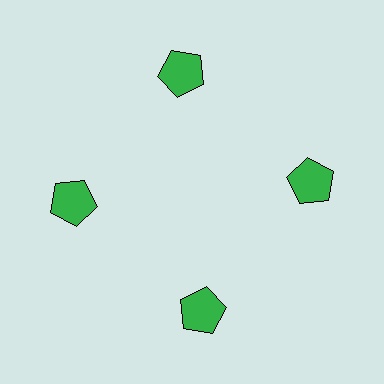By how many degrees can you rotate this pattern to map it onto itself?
The pattern maps onto itself every 90 degrees of rotation.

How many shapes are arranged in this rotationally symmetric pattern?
There are 4 shapes, arranged in 4 groups of 1.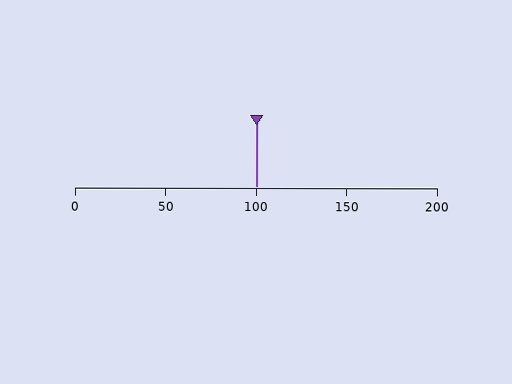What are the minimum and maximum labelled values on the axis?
The axis runs from 0 to 200.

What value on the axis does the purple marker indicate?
The marker indicates approximately 100.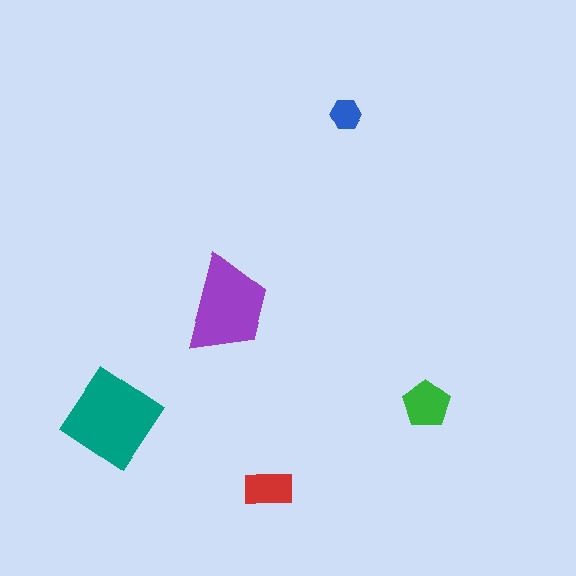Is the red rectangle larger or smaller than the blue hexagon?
Larger.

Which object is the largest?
The teal diamond.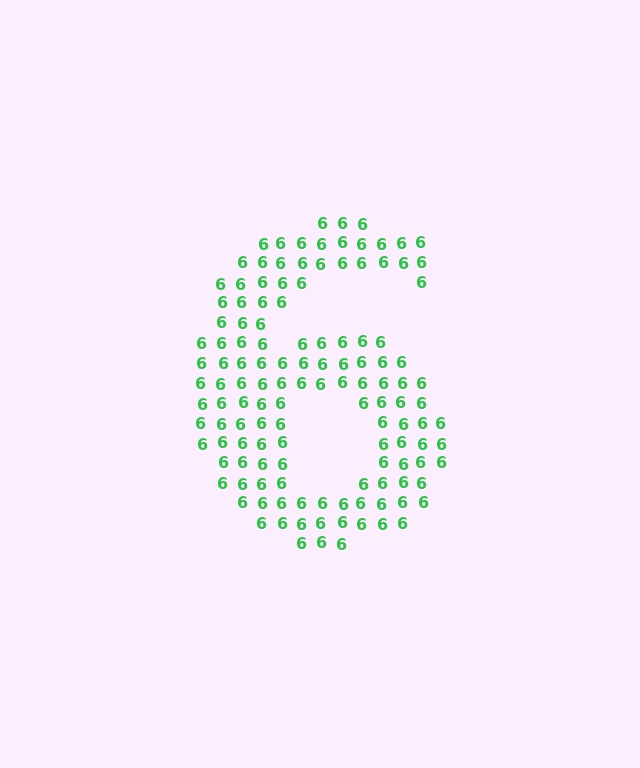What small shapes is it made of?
It is made of small digit 6's.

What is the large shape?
The large shape is the digit 6.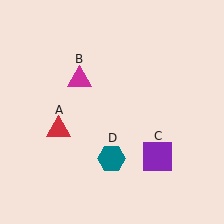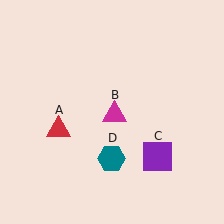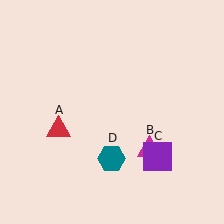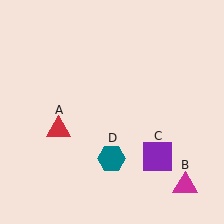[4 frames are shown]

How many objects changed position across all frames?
1 object changed position: magenta triangle (object B).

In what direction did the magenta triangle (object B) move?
The magenta triangle (object B) moved down and to the right.